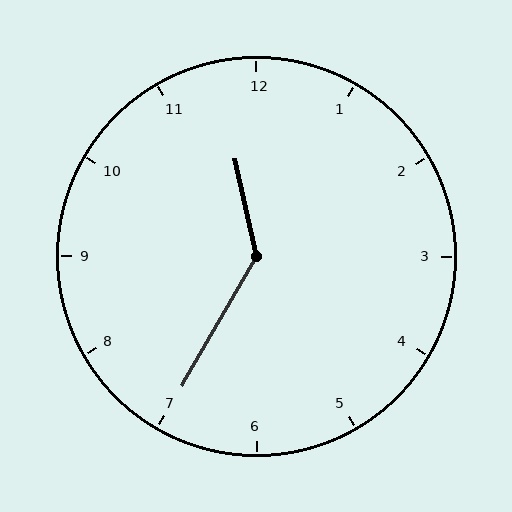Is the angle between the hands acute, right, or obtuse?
It is obtuse.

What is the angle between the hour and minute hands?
Approximately 138 degrees.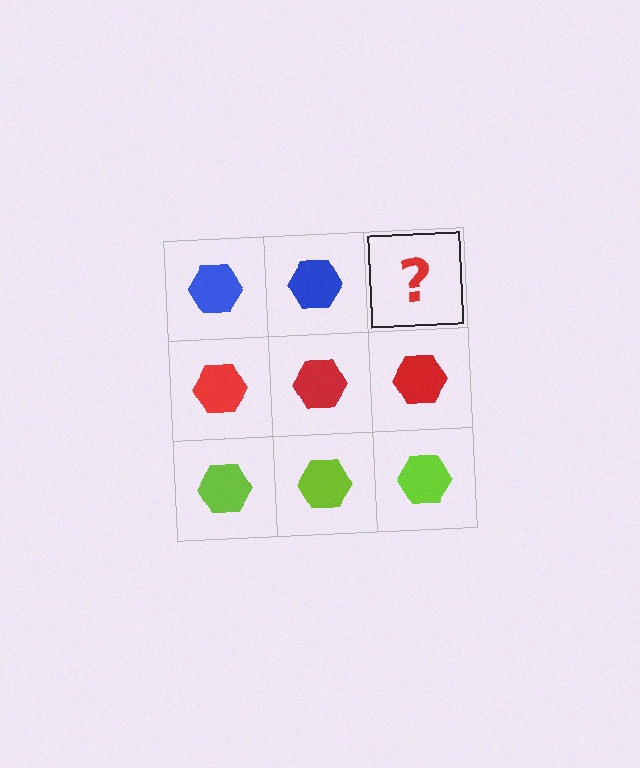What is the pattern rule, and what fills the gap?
The rule is that each row has a consistent color. The gap should be filled with a blue hexagon.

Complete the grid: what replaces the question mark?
The question mark should be replaced with a blue hexagon.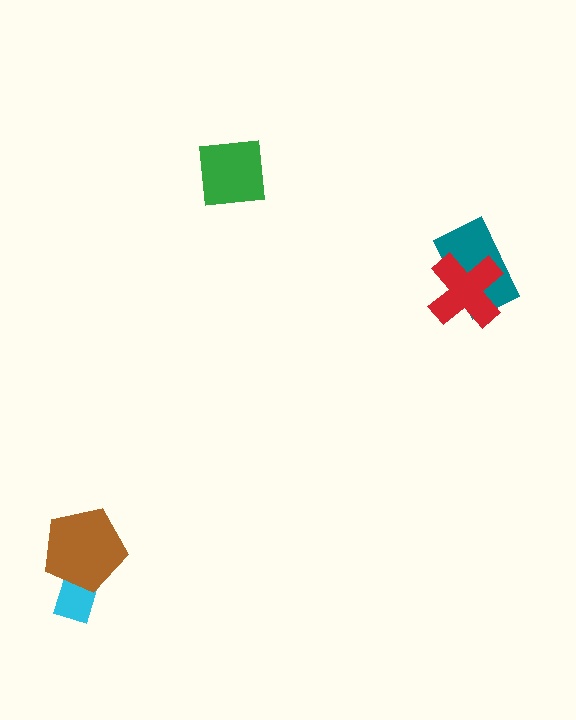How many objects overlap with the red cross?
1 object overlaps with the red cross.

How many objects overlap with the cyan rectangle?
1 object overlaps with the cyan rectangle.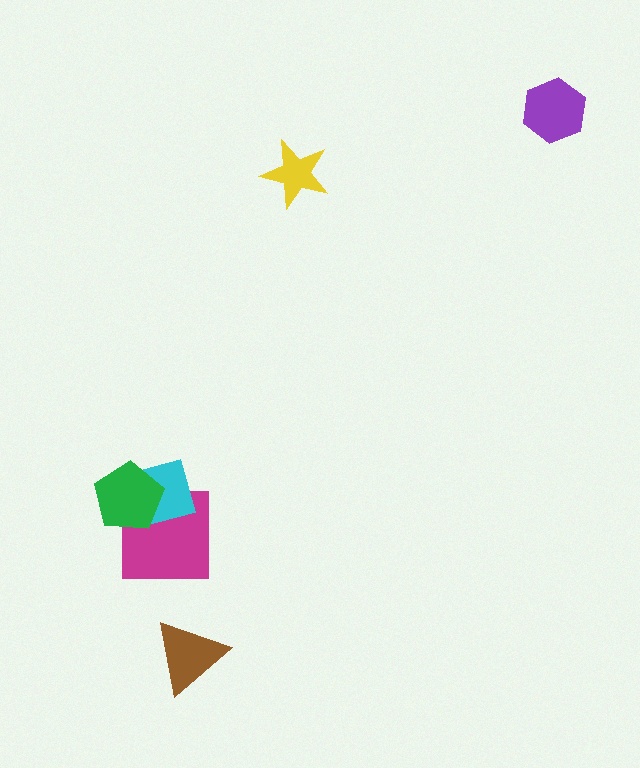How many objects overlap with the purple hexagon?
0 objects overlap with the purple hexagon.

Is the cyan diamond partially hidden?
Yes, it is partially covered by another shape.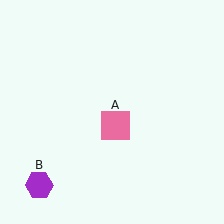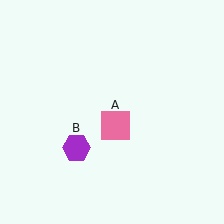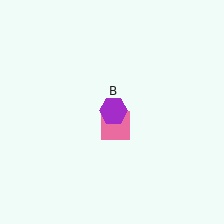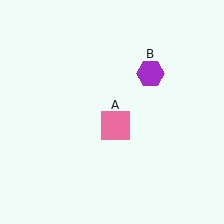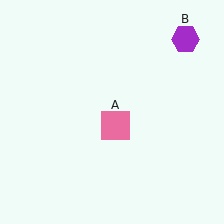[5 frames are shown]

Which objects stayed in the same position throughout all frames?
Pink square (object A) remained stationary.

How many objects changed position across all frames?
1 object changed position: purple hexagon (object B).